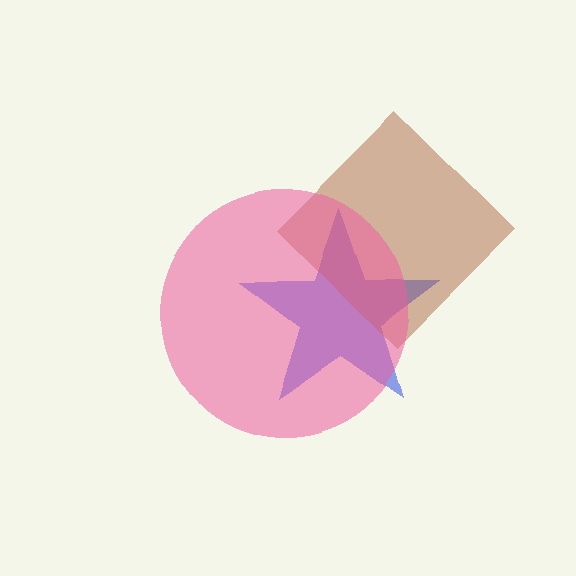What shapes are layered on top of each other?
The layered shapes are: a blue star, a brown diamond, a pink circle.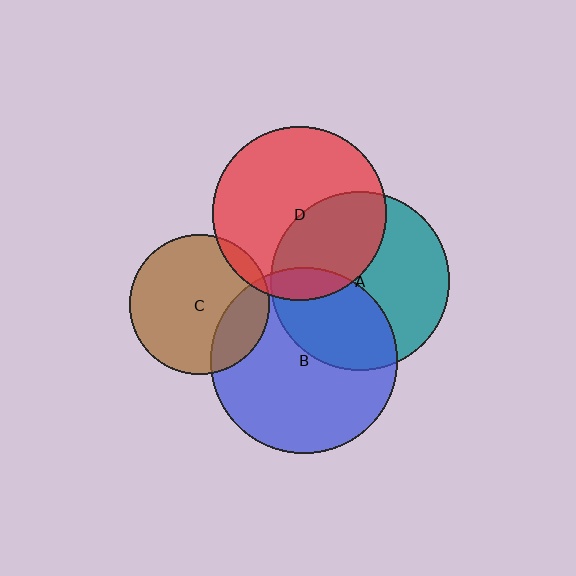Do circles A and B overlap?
Yes.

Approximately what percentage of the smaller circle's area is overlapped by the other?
Approximately 35%.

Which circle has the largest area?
Circle B (blue).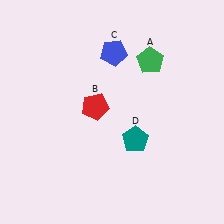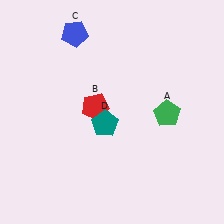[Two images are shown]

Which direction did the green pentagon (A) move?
The green pentagon (A) moved down.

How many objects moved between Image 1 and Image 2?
3 objects moved between the two images.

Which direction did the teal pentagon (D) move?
The teal pentagon (D) moved left.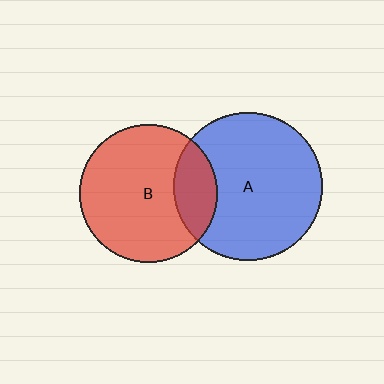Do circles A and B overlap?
Yes.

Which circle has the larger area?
Circle A (blue).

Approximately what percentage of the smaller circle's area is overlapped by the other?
Approximately 20%.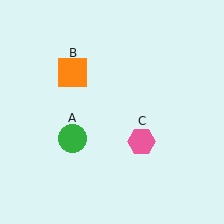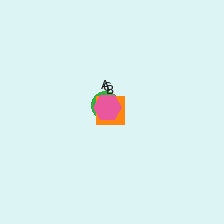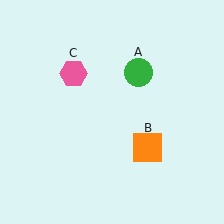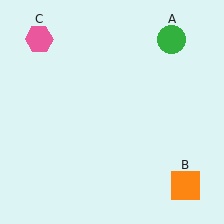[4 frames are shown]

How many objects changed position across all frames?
3 objects changed position: green circle (object A), orange square (object B), pink hexagon (object C).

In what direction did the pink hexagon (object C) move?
The pink hexagon (object C) moved up and to the left.